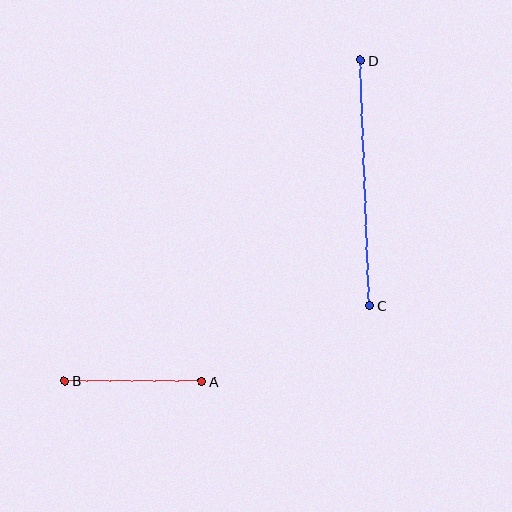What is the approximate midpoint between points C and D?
The midpoint is at approximately (365, 183) pixels.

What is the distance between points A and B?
The distance is approximately 137 pixels.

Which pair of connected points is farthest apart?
Points C and D are farthest apart.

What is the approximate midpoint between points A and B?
The midpoint is at approximately (133, 381) pixels.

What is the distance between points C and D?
The distance is approximately 245 pixels.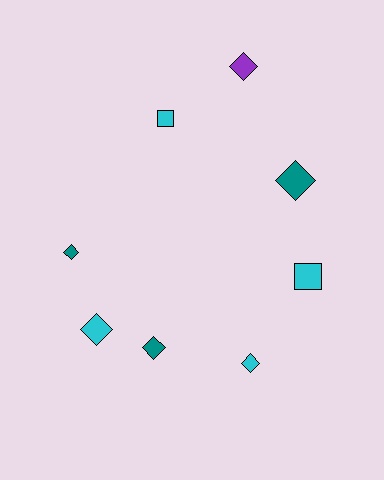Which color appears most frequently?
Cyan, with 4 objects.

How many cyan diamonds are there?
There are 2 cyan diamonds.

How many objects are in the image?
There are 8 objects.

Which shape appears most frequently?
Diamond, with 6 objects.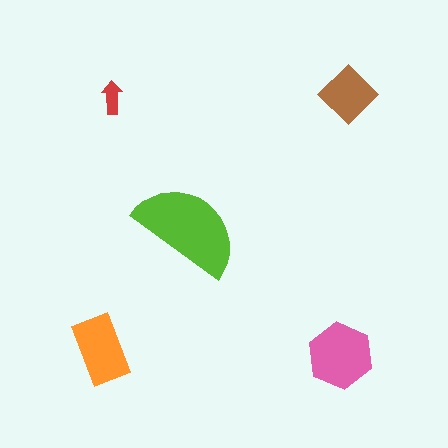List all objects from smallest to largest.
The red arrow, the brown diamond, the orange rectangle, the pink hexagon, the lime semicircle.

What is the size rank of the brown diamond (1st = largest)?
4th.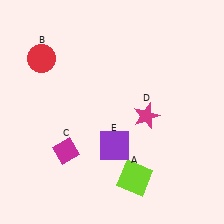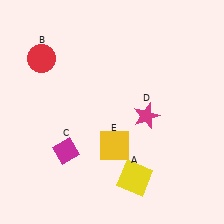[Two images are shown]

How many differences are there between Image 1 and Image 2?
There are 2 differences between the two images.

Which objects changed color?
A changed from lime to yellow. E changed from purple to yellow.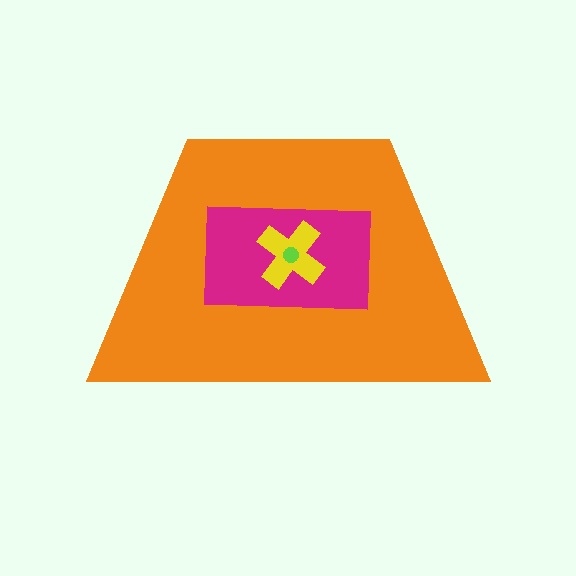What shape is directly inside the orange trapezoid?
The magenta rectangle.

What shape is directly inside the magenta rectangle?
The yellow cross.